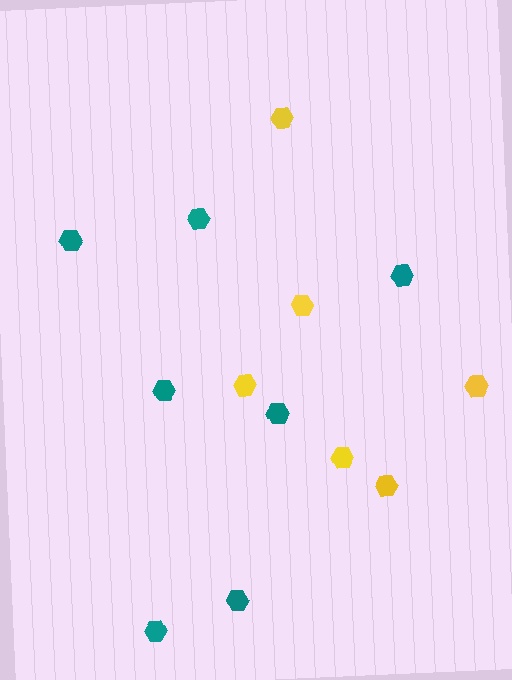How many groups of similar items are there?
There are 2 groups: one group of teal hexagons (7) and one group of yellow hexagons (6).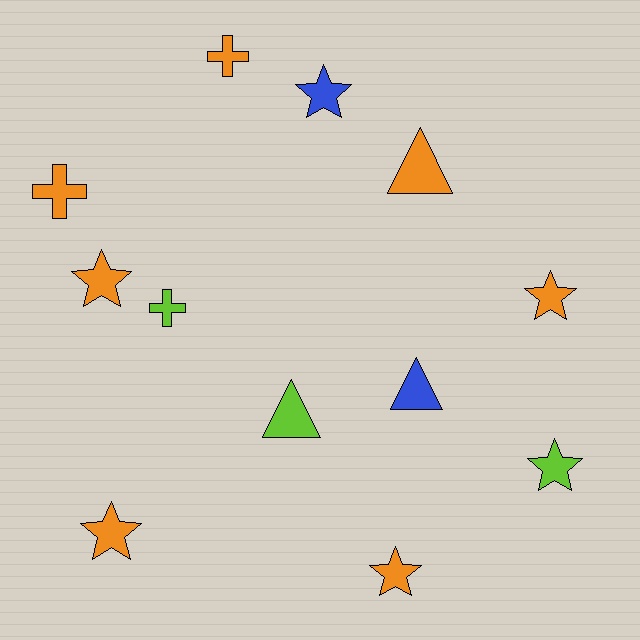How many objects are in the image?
There are 12 objects.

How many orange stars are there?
There are 4 orange stars.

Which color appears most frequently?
Orange, with 7 objects.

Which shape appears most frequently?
Star, with 6 objects.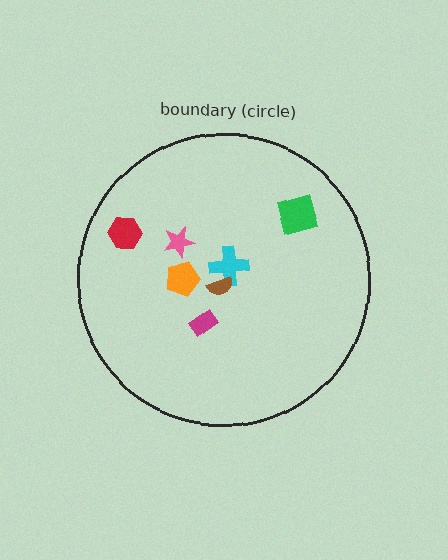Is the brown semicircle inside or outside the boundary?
Inside.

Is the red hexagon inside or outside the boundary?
Inside.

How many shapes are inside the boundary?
7 inside, 0 outside.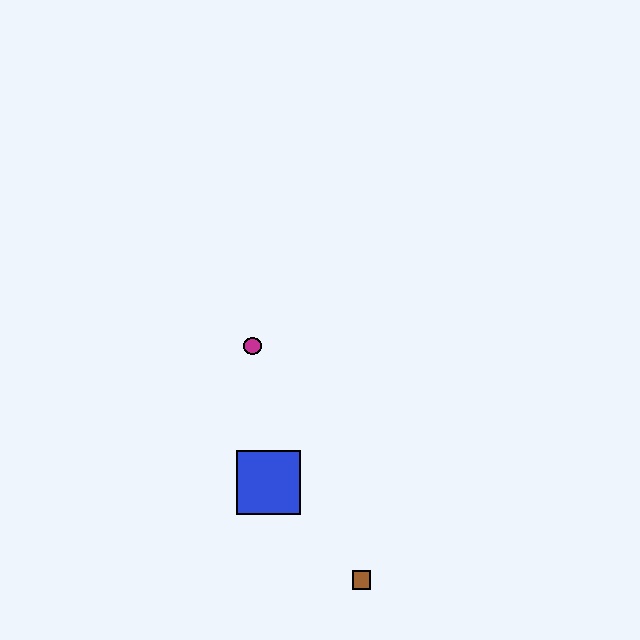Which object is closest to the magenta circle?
The blue square is closest to the magenta circle.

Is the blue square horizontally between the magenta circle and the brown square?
Yes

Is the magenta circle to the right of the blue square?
No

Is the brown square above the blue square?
No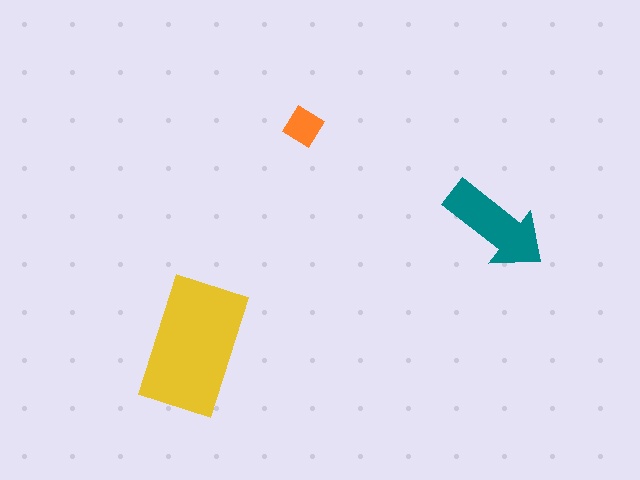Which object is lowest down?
The yellow rectangle is bottommost.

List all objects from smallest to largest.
The orange diamond, the teal arrow, the yellow rectangle.